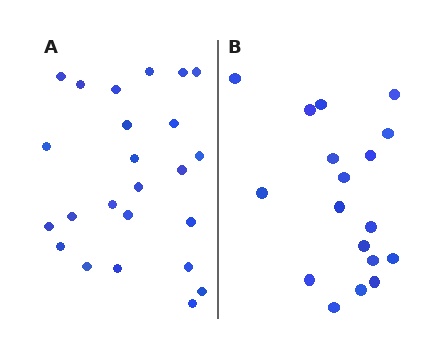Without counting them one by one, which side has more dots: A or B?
Region A (the left region) has more dots.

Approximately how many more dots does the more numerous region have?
Region A has about 6 more dots than region B.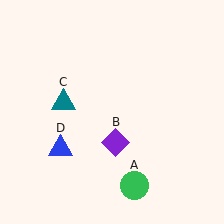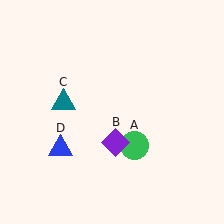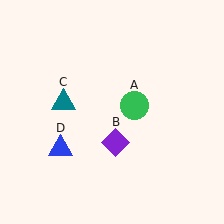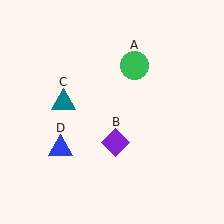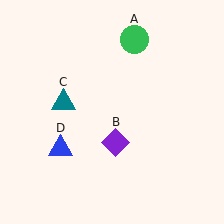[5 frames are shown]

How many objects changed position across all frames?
1 object changed position: green circle (object A).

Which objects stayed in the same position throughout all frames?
Purple diamond (object B) and teal triangle (object C) and blue triangle (object D) remained stationary.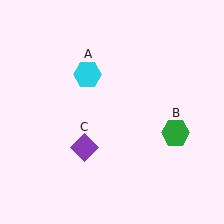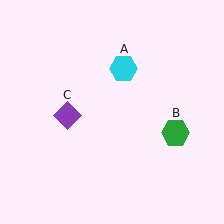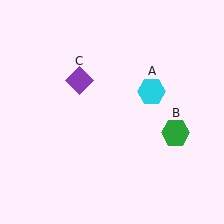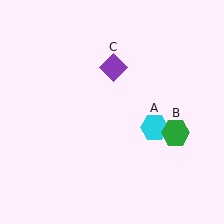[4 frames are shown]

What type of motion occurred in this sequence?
The cyan hexagon (object A), purple diamond (object C) rotated clockwise around the center of the scene.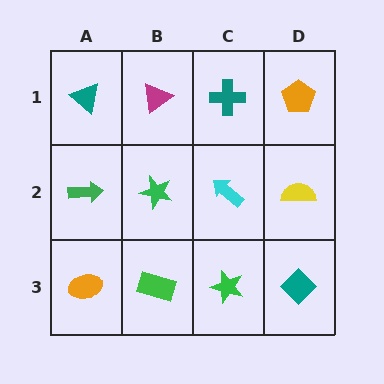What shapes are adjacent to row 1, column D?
A yellow semicircle (row 2, column D), a teal cross (row 1, column C).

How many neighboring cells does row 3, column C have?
3.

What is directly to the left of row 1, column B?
A teal triangle.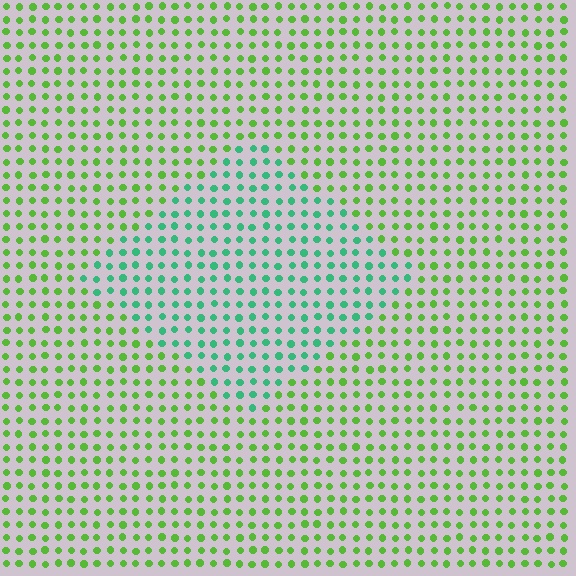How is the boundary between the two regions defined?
The boundary is defined purely by a slight shift in hue (about 47 degrees). Spacing, size, and orientation are identical on both sides.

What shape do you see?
I see a diamond.